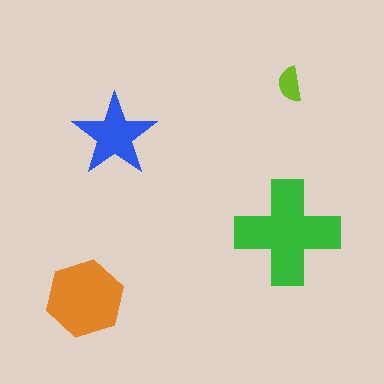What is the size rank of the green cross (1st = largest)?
1st.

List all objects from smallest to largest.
The lime semicircle, the blue star, the orange hexagon, the green cross.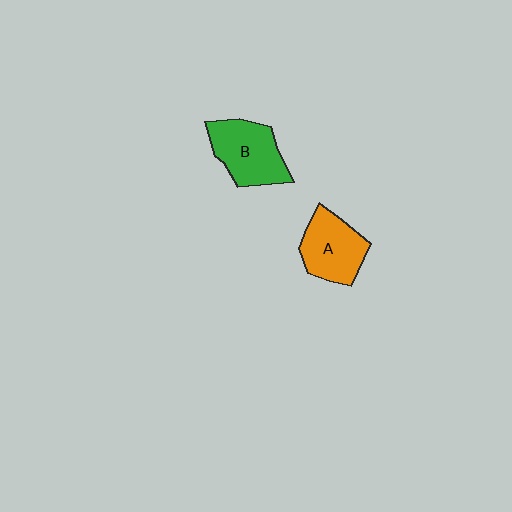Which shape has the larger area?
Shape B (green).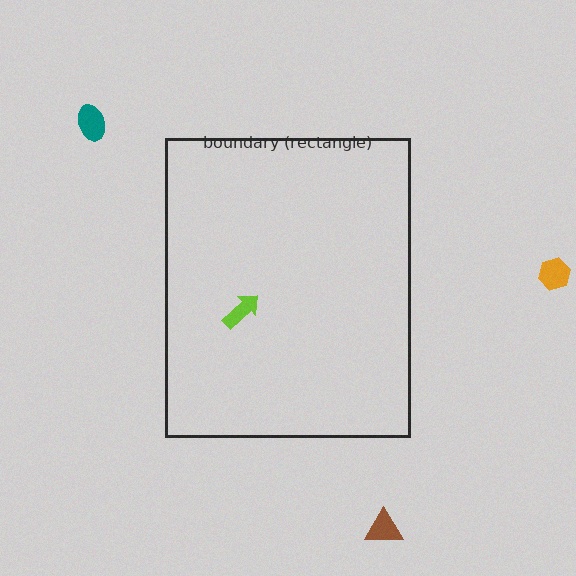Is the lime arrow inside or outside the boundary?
Inside.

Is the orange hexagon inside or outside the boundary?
Outside.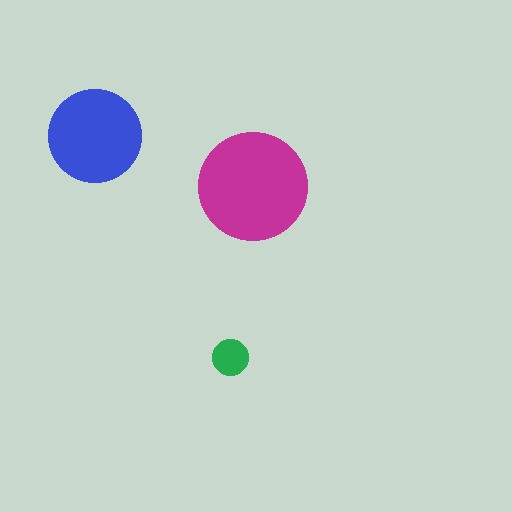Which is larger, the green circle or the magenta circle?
The magenta one.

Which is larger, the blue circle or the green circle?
The blue one.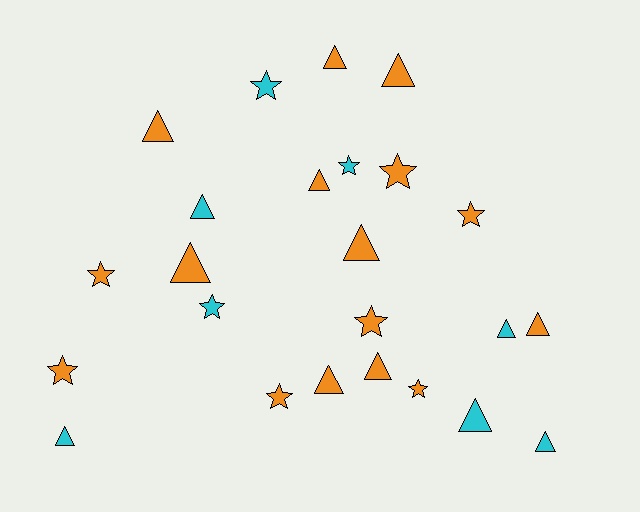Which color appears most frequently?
Orange, with 16 objects.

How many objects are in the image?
There are 24 objects.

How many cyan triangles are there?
There are 5 cyan triangles.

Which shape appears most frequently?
Triangle, with 14 objects.